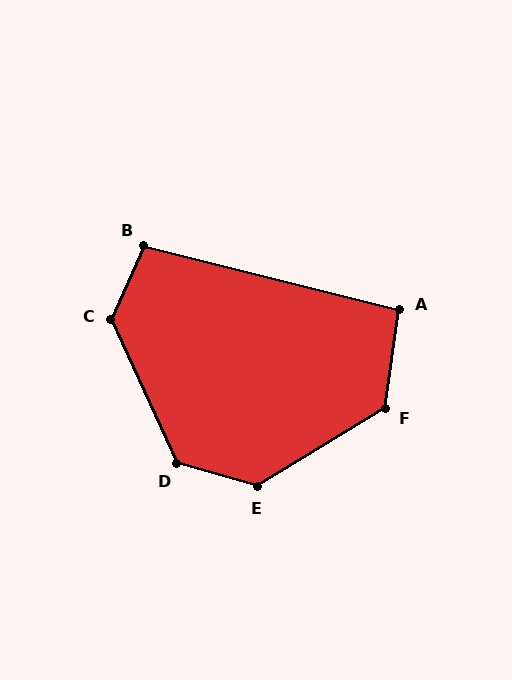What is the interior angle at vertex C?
Approximately 131 degrees (obtuse).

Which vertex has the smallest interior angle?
A, at approximately 96 degrees.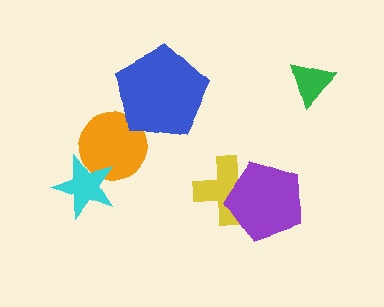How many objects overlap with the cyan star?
1 object overlaps with the cyan star.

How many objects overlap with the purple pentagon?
1 object overlaps with the purple pentagon.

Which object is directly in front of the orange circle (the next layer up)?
The blue pentagon is directly in front of the orange circle.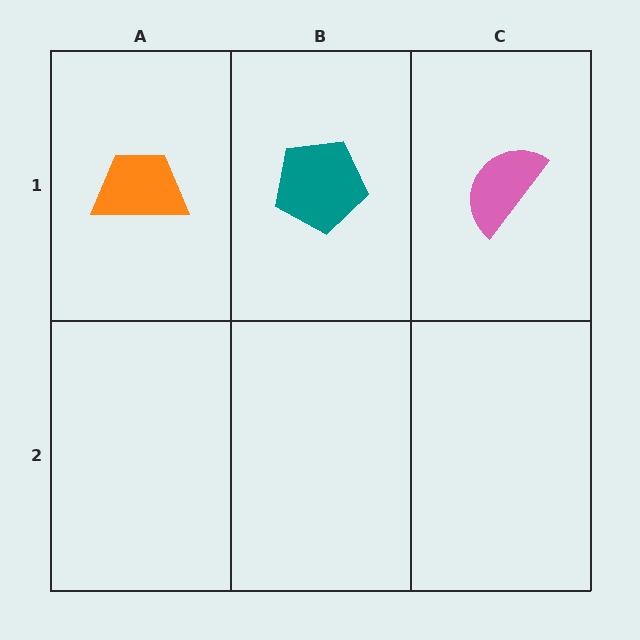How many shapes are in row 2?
0 shapes.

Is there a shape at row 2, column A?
No, that cell is empty.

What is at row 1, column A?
An orange trapezoid.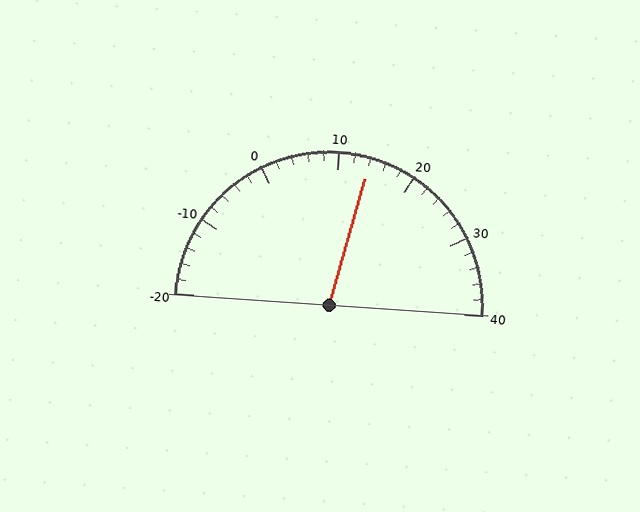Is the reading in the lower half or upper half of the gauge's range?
The reading is in the upper half of the range (-20 to 40).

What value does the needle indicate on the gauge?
The needle indicates approximately 14.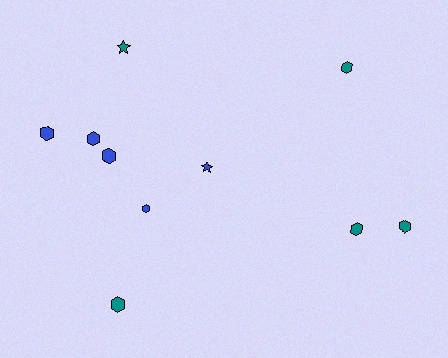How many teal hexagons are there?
There are 4 teal hexagons.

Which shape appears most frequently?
Hexagon, with 8 objects.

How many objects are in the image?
There are 10 objects.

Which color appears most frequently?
Teal, with 5 objects.